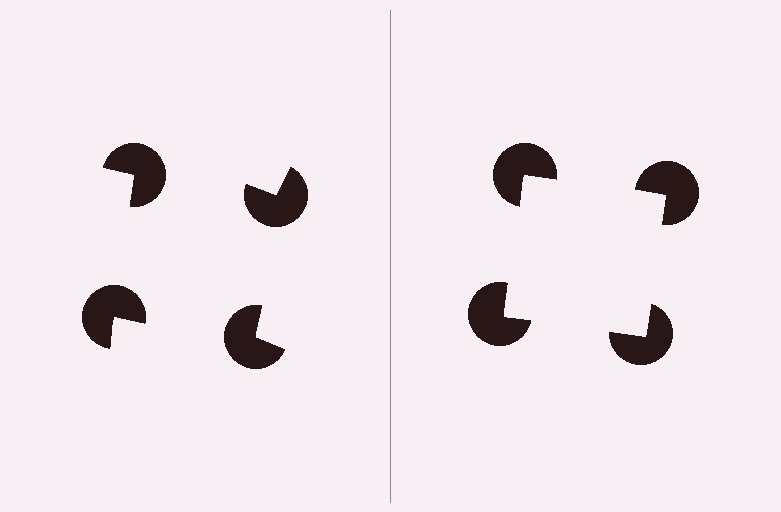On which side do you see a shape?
An illusory square appears on the right side. On the left side the wedge cuts are rotated, so no coherent shape forms.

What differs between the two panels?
The pac-man discs are positioned identically on both sides; only the wedge orientations differ. On the right they align to a square; on the left they are misaligned.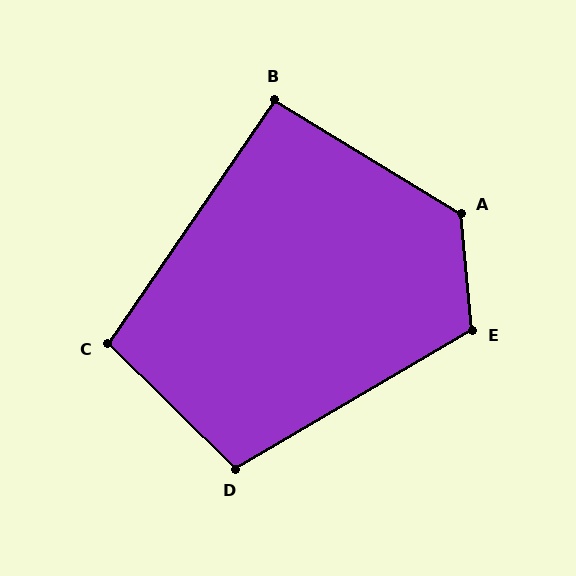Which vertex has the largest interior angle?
A, at approximately 126 degrees.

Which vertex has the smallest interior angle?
B, at approximately 93 degrees.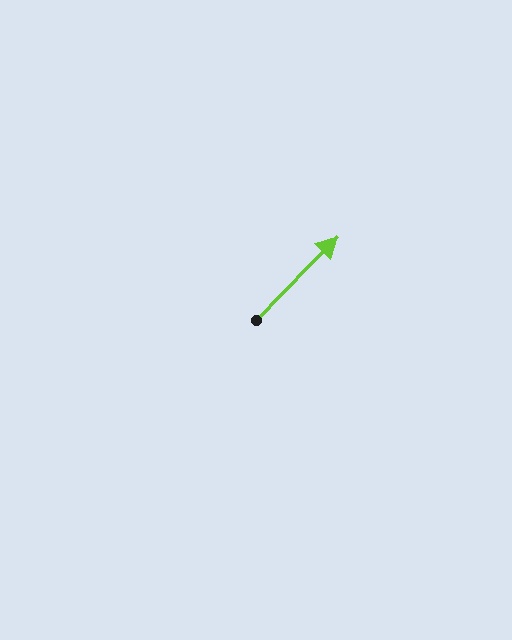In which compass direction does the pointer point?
Northeast.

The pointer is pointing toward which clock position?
Roughly 1 o'clock.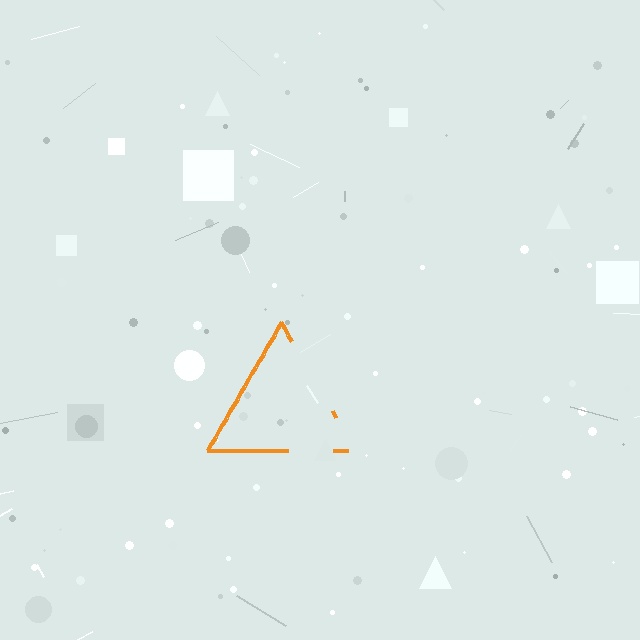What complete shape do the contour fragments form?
The contour fragments form a triangle.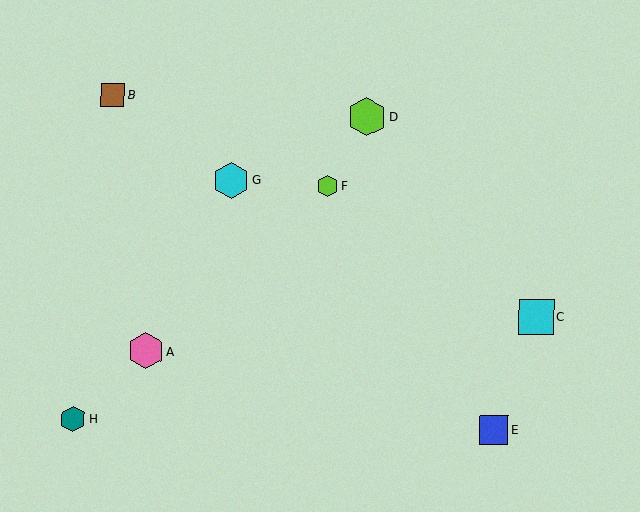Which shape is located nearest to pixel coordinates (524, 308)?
The cyan square (labeled C) at (536, 317) is nearest to that location.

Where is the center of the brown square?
The center of the brown square is at (113, 95).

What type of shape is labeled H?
Shape H is a teal hexagon.